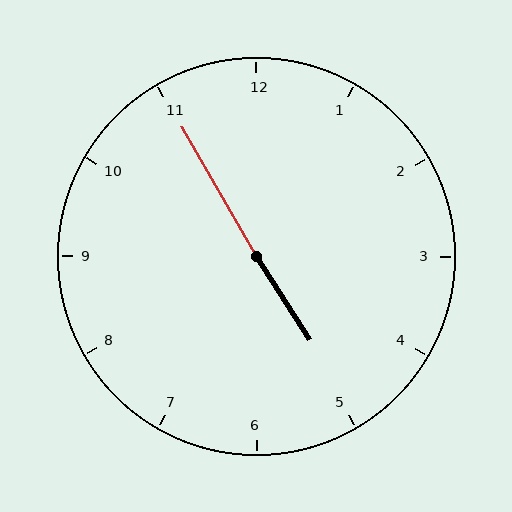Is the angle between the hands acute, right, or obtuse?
It is obtuse.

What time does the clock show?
4:55.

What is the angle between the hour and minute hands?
Approximately 178 degrees.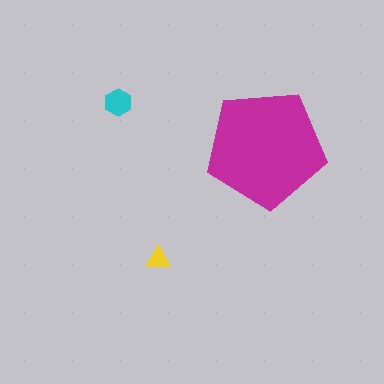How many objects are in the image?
There are 3 objects in the image.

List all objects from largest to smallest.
The magenta pentagon, the cyan hexagon, the yellow triangle.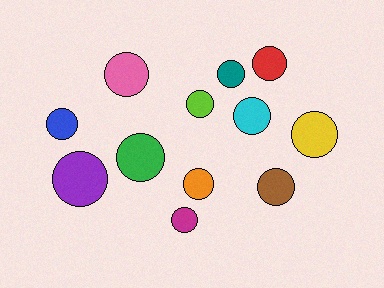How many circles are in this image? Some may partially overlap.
There are 12 circles.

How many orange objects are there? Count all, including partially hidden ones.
There is 1 orange object.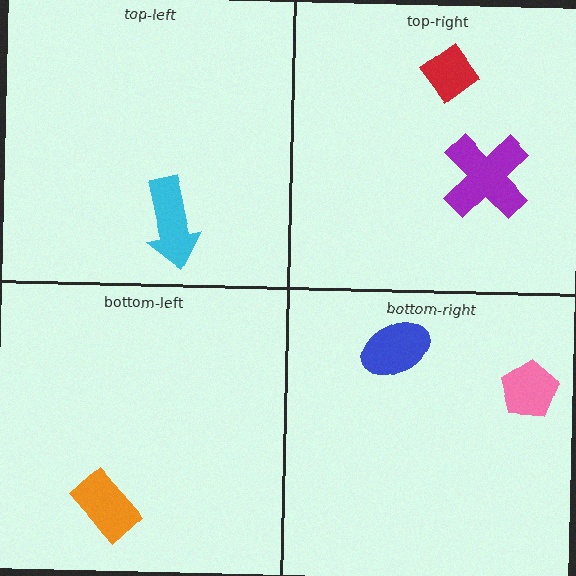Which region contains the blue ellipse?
The bottom-right region.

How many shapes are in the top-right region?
2.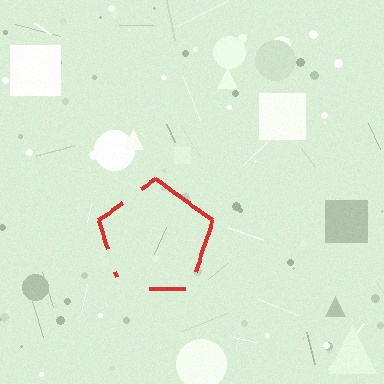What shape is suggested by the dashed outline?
The dashed outline suggests a pentagon.